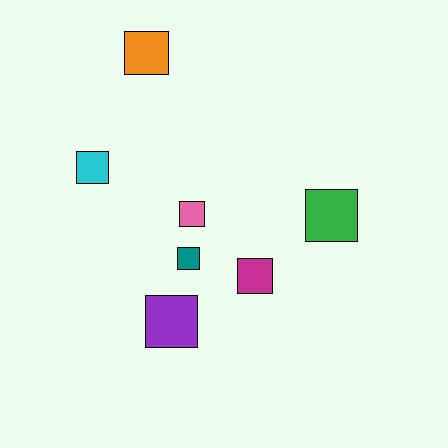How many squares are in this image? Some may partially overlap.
There are 7 squares.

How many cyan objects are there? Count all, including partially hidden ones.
There is 1 cyan object.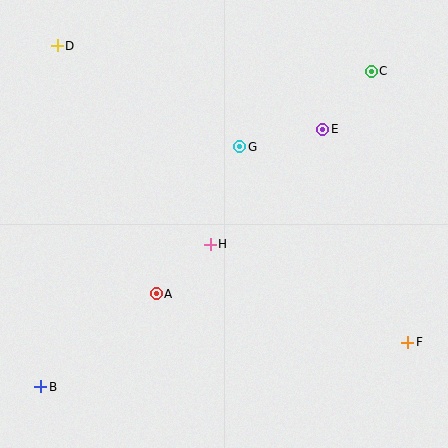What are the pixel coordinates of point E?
Point E is at (323, 129).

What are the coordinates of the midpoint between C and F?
The midpoint between C and F is at (389, 207).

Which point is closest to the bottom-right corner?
Point F is closest to the bottom-right corner.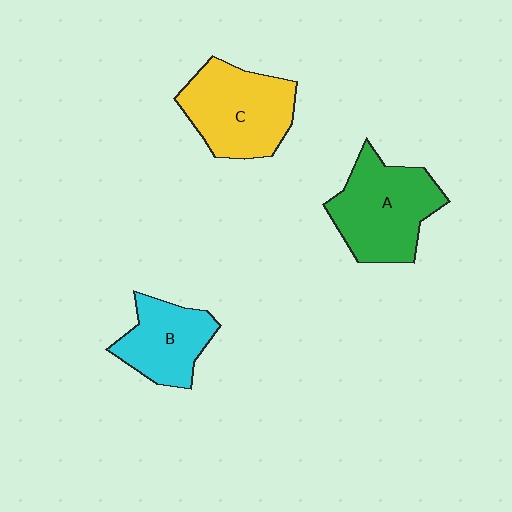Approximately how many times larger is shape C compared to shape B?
Approximately 1.4 times.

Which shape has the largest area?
Shape A (green).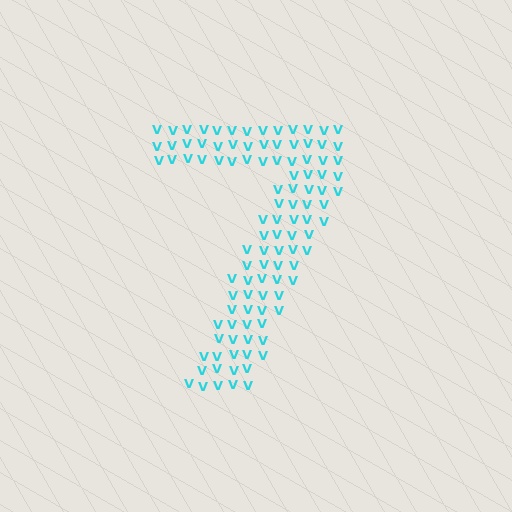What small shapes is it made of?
It is made of small letter V's.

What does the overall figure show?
The overall figure shows the digit 7.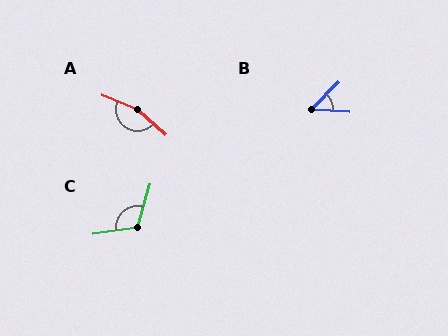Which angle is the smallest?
B, at approximately 50 degrees.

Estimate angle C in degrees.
Approximately 114 degrees.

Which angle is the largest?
A, at approximately 160 degrees.